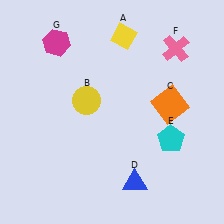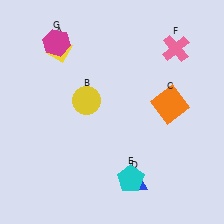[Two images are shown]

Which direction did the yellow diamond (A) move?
The yellow diamond (A) moved left.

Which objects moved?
The objects that moved are: the yellow diamond (A), the cyan pentagon (E).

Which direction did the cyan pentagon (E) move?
The cyan pentagon (E) moved left.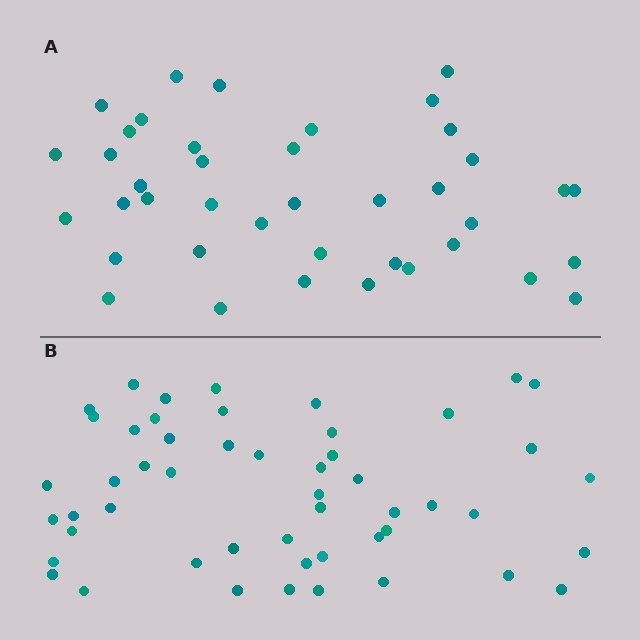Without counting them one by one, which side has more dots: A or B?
Region B (the bottom region) has more dots.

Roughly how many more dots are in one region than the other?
Region B has roughly 12 or so more dots than region A.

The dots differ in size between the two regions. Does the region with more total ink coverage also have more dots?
No. Region A has more total ink coverage because its dots are larger, but region B actually contains more individual dots. Total area can be misleading — the number of items is what matters here.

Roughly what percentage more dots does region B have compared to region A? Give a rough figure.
About 30% more.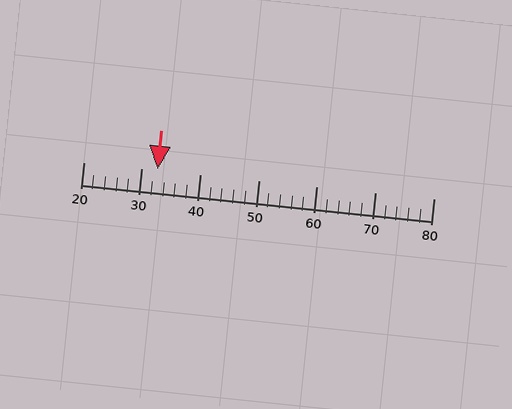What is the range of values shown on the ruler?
The ruler shows values from 20 to 80.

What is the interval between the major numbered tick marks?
The major tick marks are spaced 10 units apart.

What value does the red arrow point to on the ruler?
The red arrow points to approximately 33.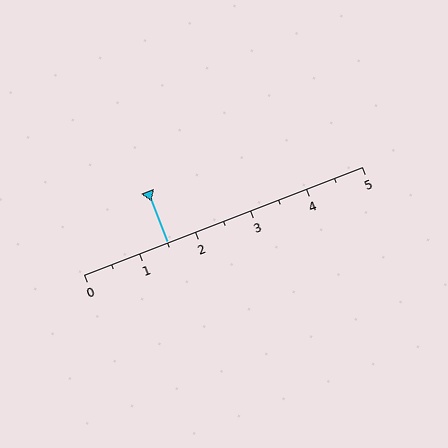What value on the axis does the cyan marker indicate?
The marker indicates approximately 1.5.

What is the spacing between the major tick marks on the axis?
The major ticks are spaced 1 apart.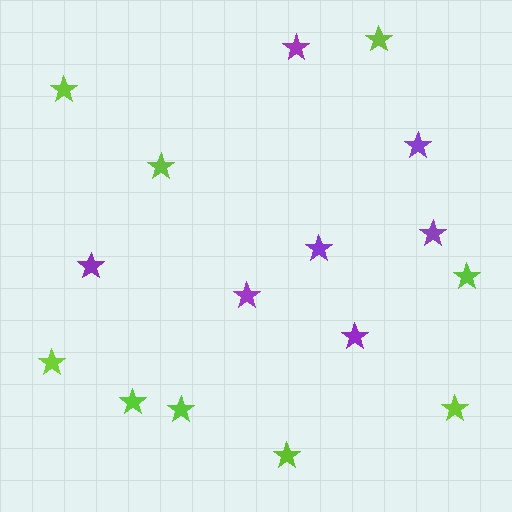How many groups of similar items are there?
There are 2 groups: one group of lime stars (9) and one group of purple stars (7).